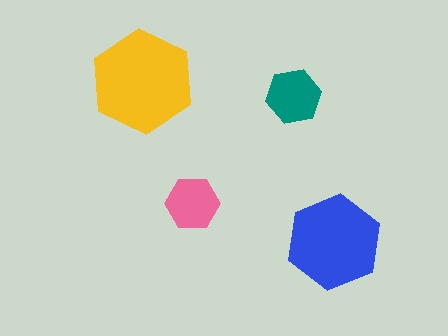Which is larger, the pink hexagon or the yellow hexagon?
The yellow one.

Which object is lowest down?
The blue hexagon is bottommost.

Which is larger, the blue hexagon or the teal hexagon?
The blue one.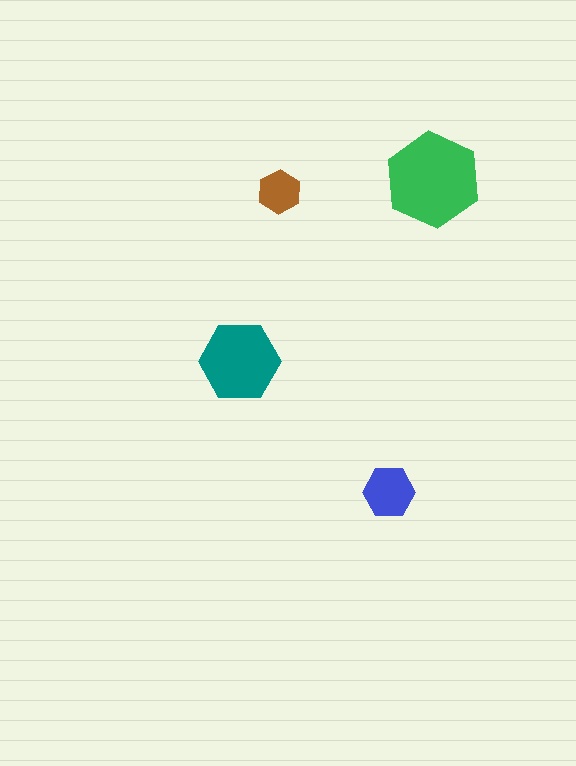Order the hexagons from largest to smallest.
the green one, the teal one, the blue one, the brown one.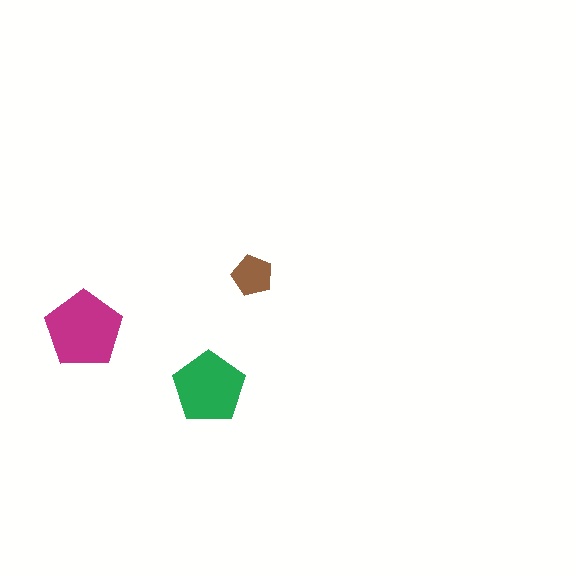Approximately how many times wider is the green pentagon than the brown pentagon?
About 2 times wider.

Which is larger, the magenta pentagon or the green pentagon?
The magenta one.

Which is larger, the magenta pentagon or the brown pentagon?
The magenta one.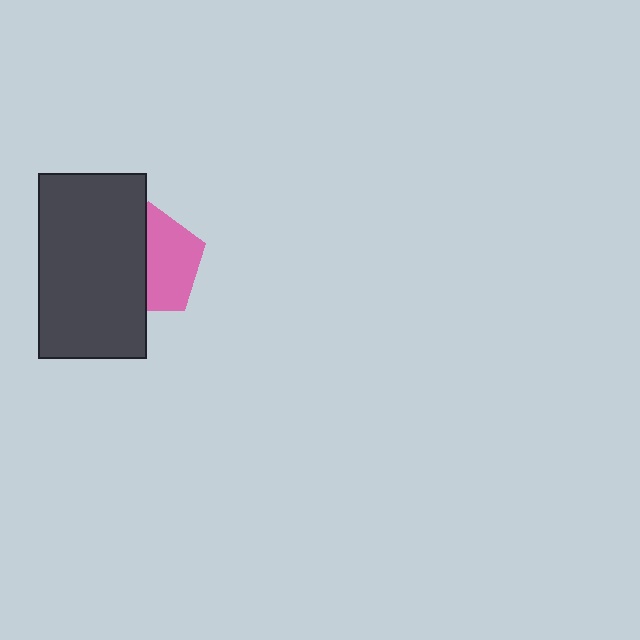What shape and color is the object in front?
The object in front is a dark gray rectangle.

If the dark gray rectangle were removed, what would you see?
You would see the complete pink pentagon.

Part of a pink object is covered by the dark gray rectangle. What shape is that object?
It is a pentagon.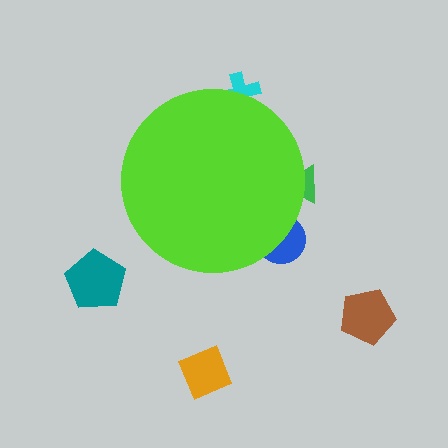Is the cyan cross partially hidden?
Yes, the cyan cross is partially hidden behind the lime circle.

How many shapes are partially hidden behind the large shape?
3 shapes are partially hidden.